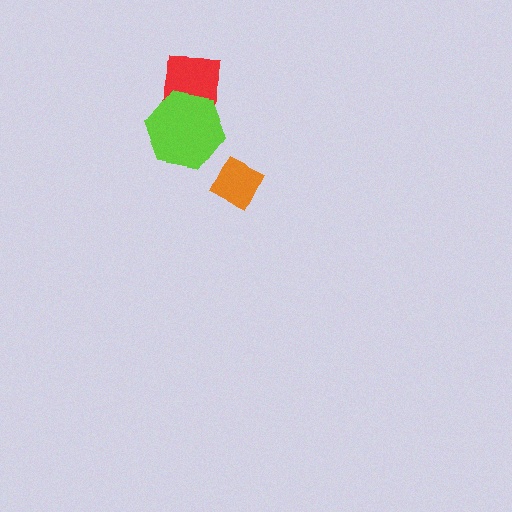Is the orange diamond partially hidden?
No, no other shape covers it.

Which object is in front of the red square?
The lime hexagon is in front of the red square.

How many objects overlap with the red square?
1 object overlaps with the red square.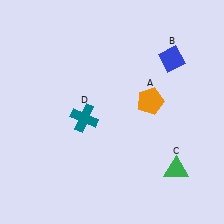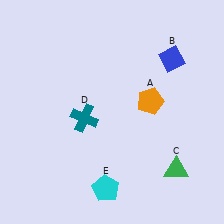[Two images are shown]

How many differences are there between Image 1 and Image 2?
There is 1 difference between the two images.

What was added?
A cyan pentagon (E) was added in Image 2.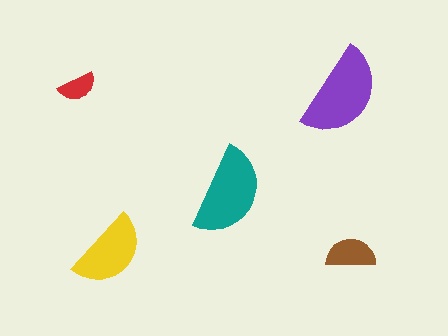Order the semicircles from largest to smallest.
the purple one, the teal one, the yellow one, the brown one, the red one.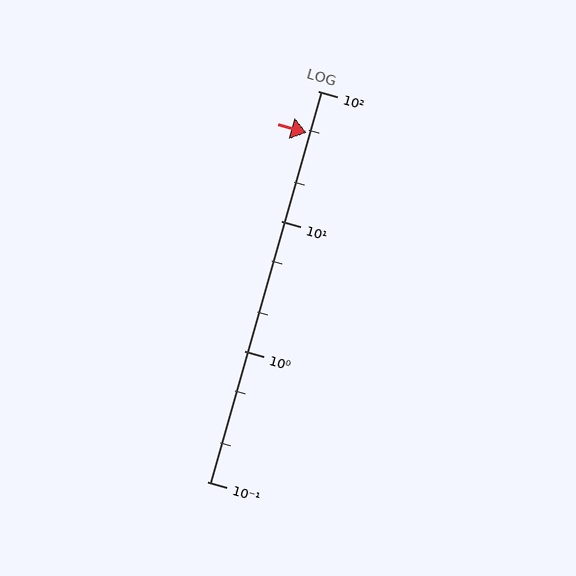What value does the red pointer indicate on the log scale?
The pointer indicates approximately 48.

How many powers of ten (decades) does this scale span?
The scale spans 3 decades, from 0.1 to 100.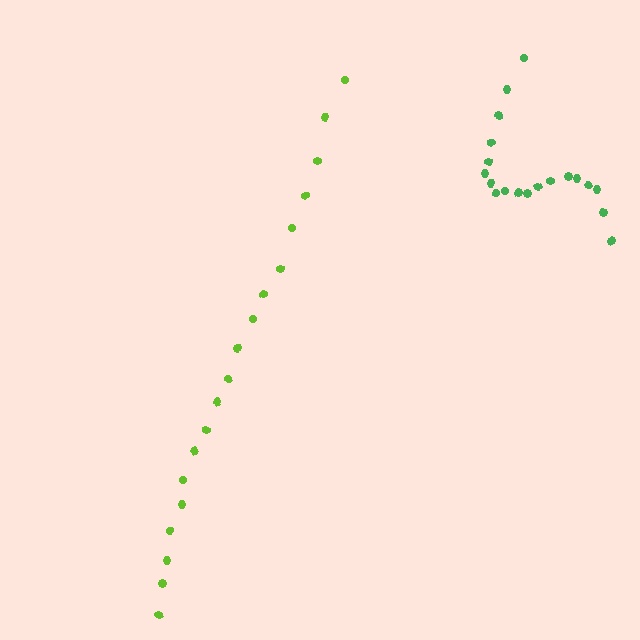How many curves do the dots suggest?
There are 2 distinct paths.